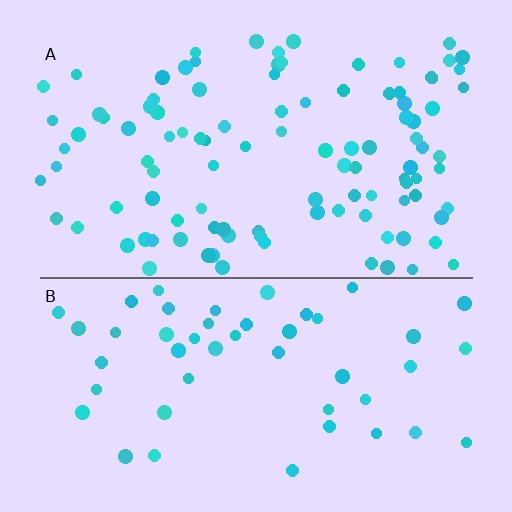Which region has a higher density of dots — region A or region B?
A (the top).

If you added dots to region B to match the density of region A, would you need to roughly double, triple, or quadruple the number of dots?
Approximately double.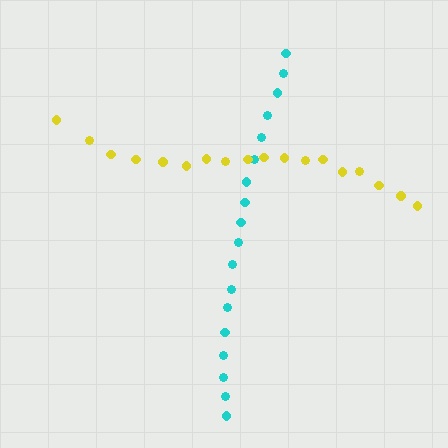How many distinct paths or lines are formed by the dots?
There are 2 distinct paths.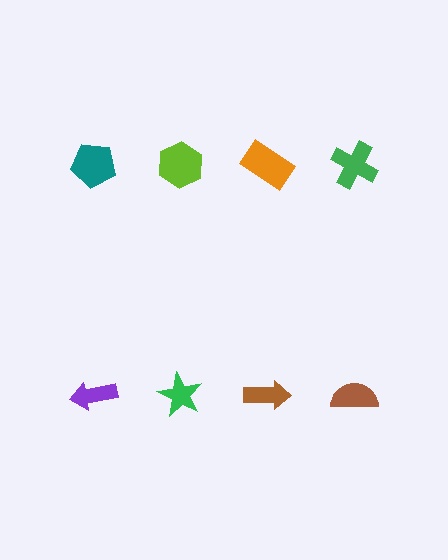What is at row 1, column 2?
A lime hexagon.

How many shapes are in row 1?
4 shapes.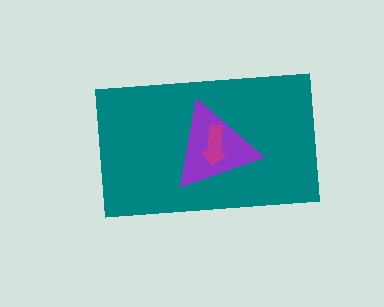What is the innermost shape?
The magenta arrow.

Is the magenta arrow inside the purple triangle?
Yes.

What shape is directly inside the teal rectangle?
The purple triangle.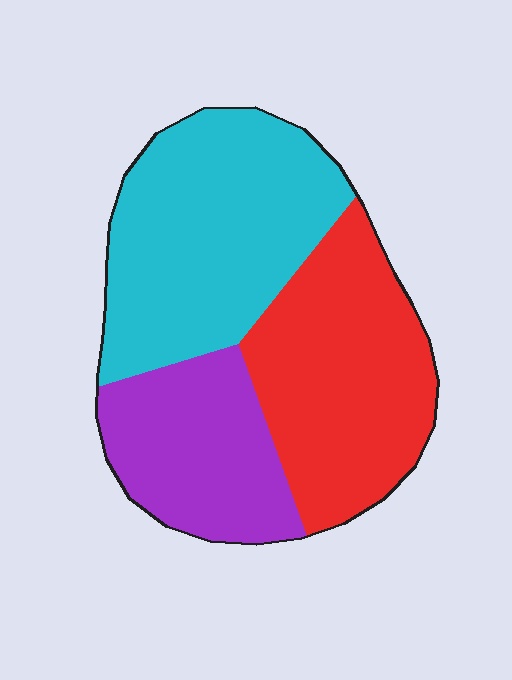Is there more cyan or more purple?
Cyan.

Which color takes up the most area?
Cyan, at roughly 40%.